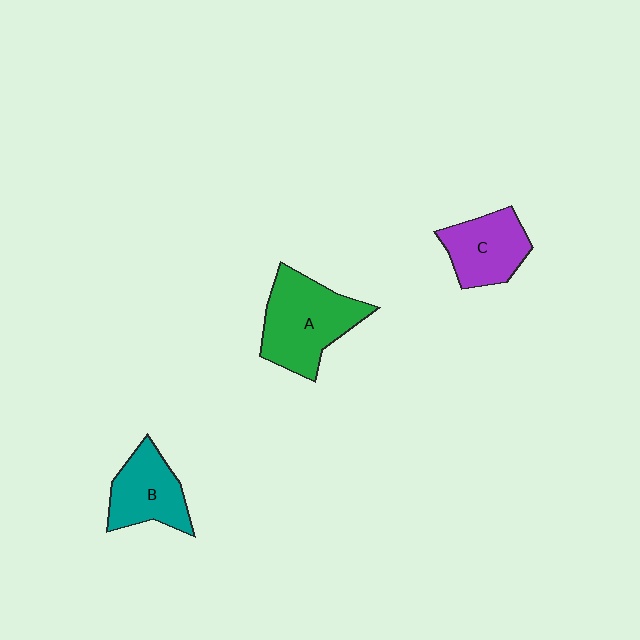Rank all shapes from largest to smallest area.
From largest to smallest: A (green), B (teal), C (purple).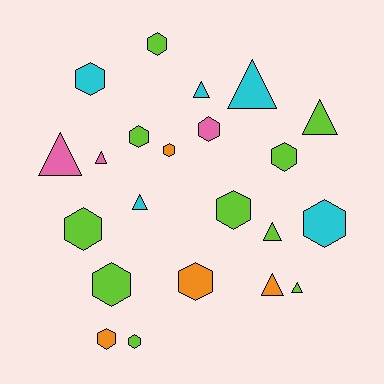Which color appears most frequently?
Lime, with 10 objects.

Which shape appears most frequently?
Hexagon, with 13 objects.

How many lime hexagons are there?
There are 7 lime hexagons.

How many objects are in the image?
There are 22 objects.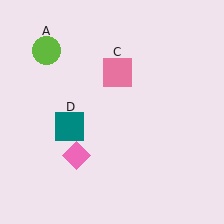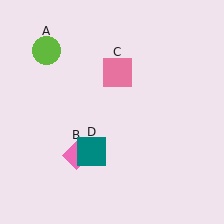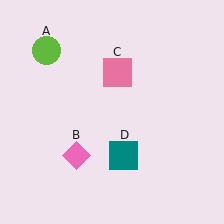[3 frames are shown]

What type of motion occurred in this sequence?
The teal square (object D) rotated counterclockwise around the center of the scene.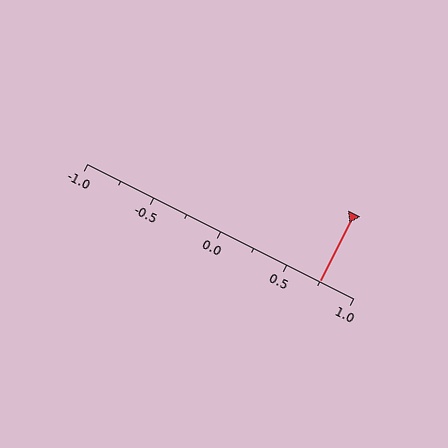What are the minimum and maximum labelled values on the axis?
The axis runs from -1.0 to 1.0.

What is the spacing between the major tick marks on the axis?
The major ticks are spaced 0.5 apart.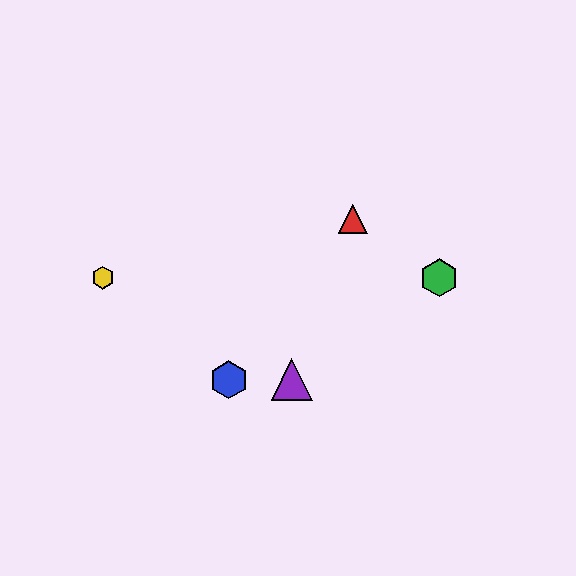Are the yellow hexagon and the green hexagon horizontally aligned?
Yes, both are at y≈278.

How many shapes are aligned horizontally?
2 shapes (the green hexagon, the yellow hexagon) are aligned horizontally.